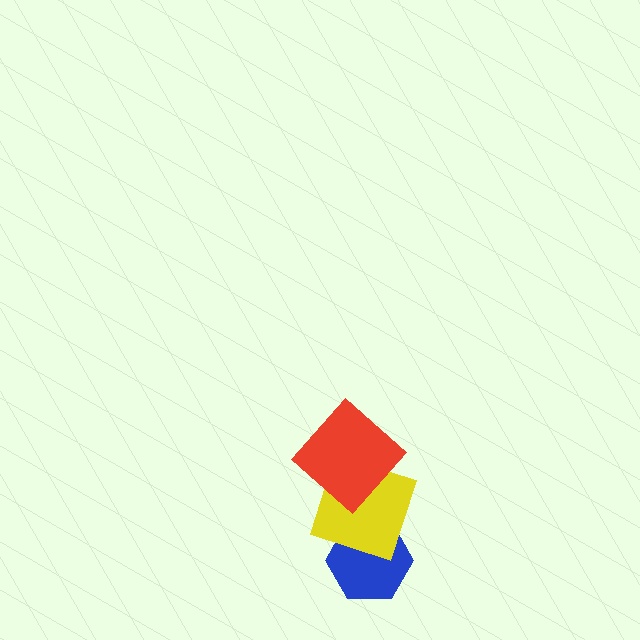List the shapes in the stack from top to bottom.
From top to bottom: the red diamond, the yellow square, the blue hexagon.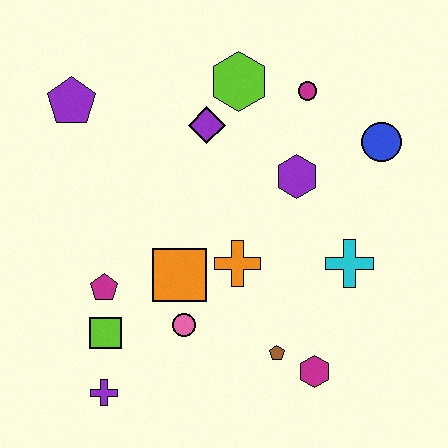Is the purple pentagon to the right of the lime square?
No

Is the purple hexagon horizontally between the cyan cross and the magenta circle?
No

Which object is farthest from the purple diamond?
The purple cross is farthest from the purple diamond.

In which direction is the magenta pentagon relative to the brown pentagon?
The magenta pentagon is to the left of the brown pentagon.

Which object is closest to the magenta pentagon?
The lime square is closest to the magenta pentagon.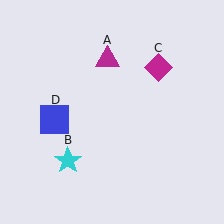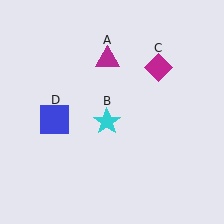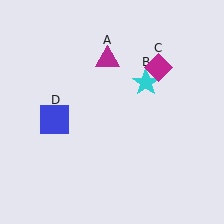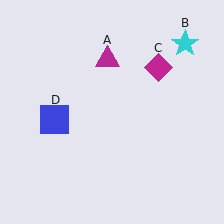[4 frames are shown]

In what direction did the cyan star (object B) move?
The cyan star (object B) moved up and to the right.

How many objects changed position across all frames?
1 object changed position: cyan star (object B).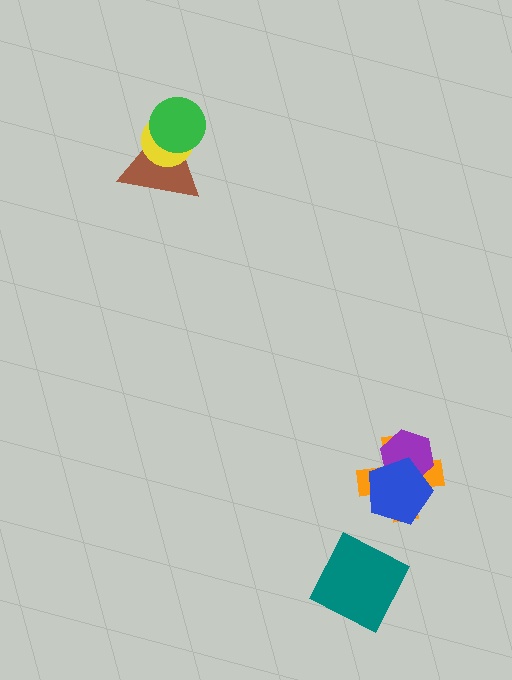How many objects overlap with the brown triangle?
2 objects overlap with the brown triangle.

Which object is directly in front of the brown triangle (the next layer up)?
The yellow circle is directly in front of the brown triangle.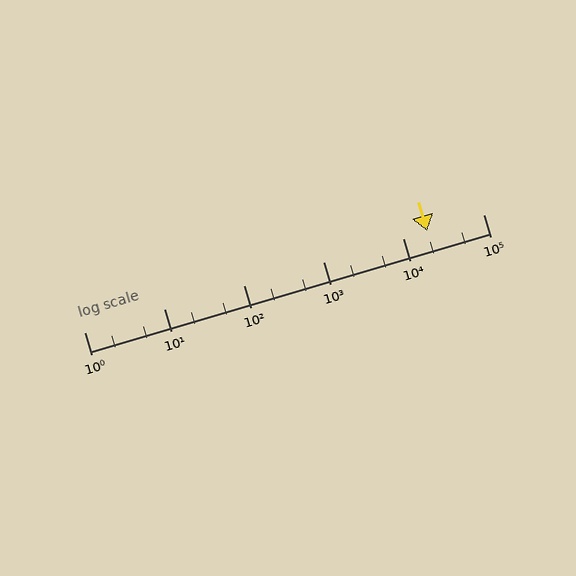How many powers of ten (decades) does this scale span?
The scale spans 5 decades, from 1 to 100000.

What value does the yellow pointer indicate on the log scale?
The pointer indicates approximately 20000.